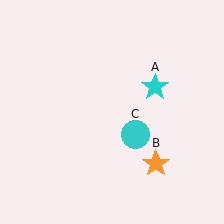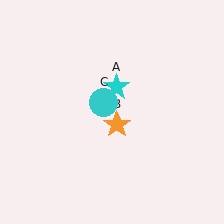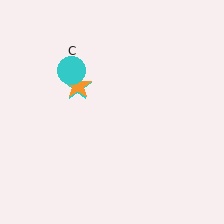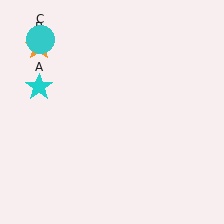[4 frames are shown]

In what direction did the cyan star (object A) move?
The cyan star (object A) moved left.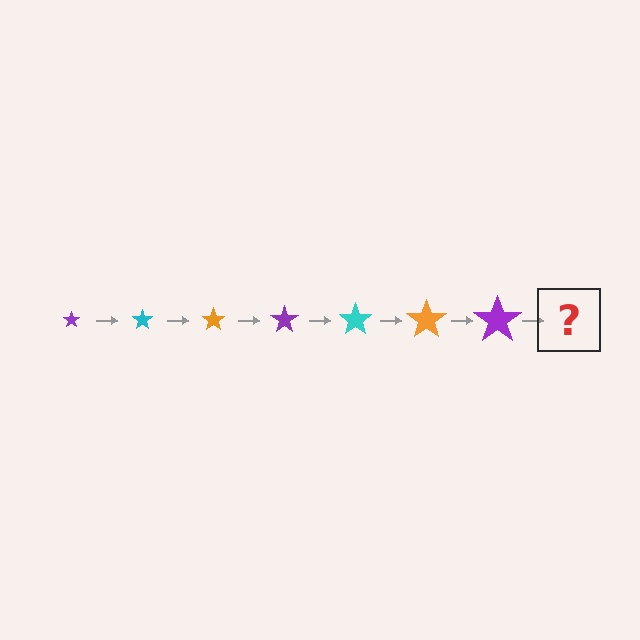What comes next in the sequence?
The next element should be a cyan star, larger than the previous one.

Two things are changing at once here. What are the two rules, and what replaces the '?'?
The two rules are that the star grows larger each step and the color cycles through purple, cyan, and orange. The '?' should be a cyan star, larger than the previous one.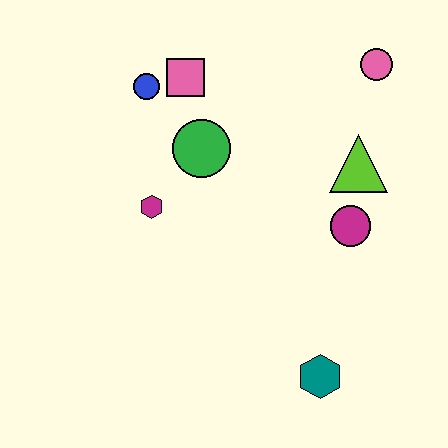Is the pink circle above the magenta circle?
Yes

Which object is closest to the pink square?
The blue circle is closest to the pink square.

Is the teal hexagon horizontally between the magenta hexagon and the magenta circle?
Yes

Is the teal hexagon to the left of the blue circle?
No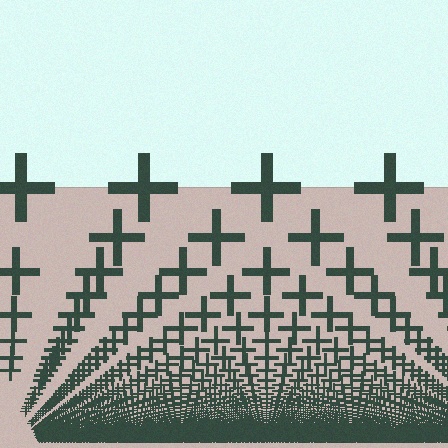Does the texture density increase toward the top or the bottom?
Density increases toward the bottom.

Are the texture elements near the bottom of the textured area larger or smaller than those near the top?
Smaller. The gradient is inverted — elements near the bottom are smaller and denser.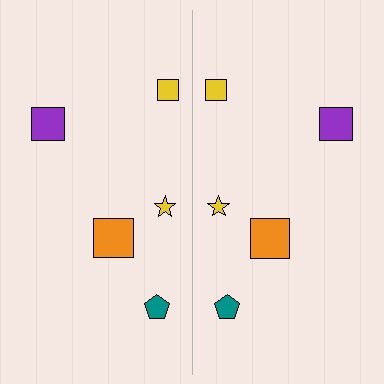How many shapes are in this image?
There are 10 shapes in this image.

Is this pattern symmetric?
Yes, this pattern has bilateral (reflection) symmetry.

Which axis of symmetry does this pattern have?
The pattern has a vertical axis of symmetry running through the center of the image.